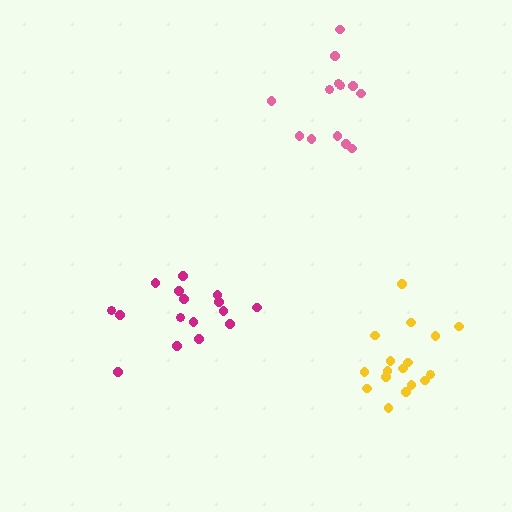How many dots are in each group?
Group 1: 17 dots, Group 2: 16 dots, Group 3: 13 dots (46 total).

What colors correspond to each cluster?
The clusters are colored: yellow, magenta, pink.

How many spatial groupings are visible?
There are 3 spatial groupings.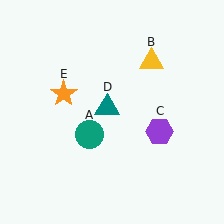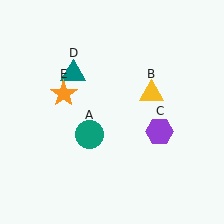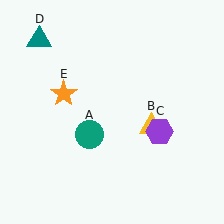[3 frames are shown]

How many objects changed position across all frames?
2 objects changed position: yellow triangle (object B), teal triangle (object D).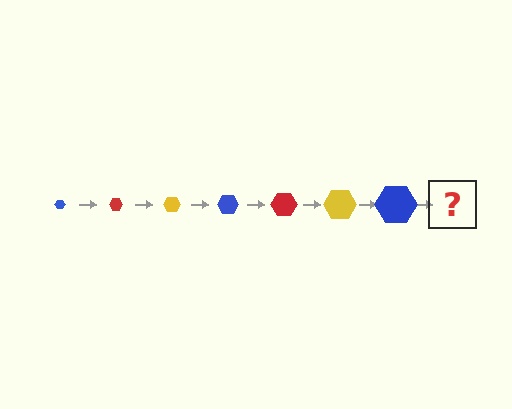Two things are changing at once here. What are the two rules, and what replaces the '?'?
The two rules are that the hexagon grows larger each step and the color cycles through blue, red, and yellow. The '?' should be a red hexagon, larger than the previous one.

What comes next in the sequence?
The next element should be a red hexagon, larger than the previous one.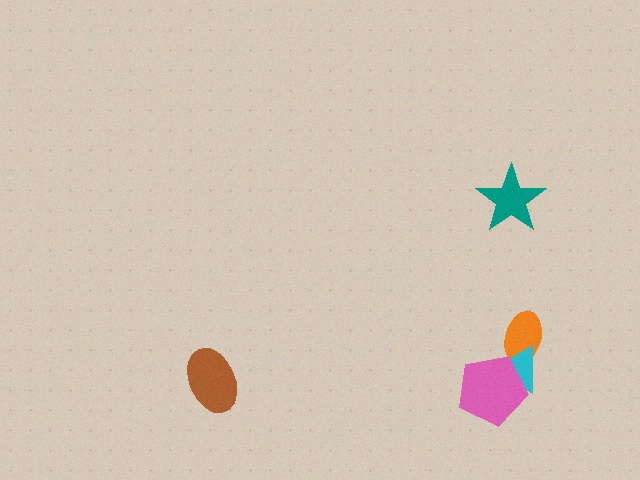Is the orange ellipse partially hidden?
Yes, it is partially covered by another shape.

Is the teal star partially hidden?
No, no other shape covers it.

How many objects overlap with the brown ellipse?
0 objects overlap with the brown ellipse.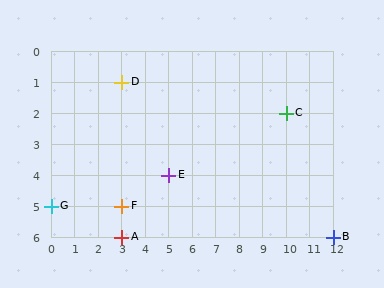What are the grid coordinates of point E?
Point E is at grid coordinates (5, 4).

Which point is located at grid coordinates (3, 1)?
Point D is at (3, 1).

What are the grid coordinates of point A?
Point A is at grid coordinates (3, 6).